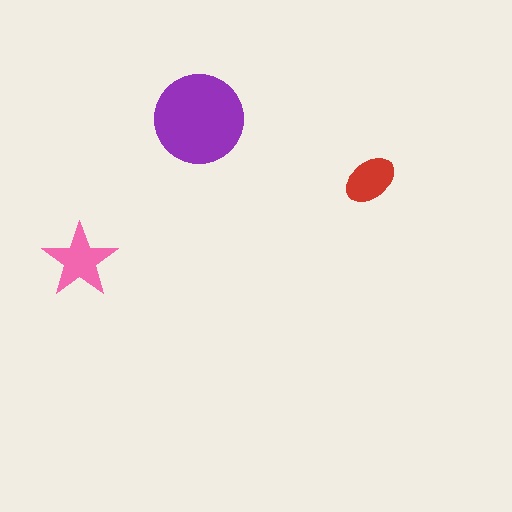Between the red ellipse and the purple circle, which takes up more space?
The purple circle.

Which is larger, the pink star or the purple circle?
The purple circle.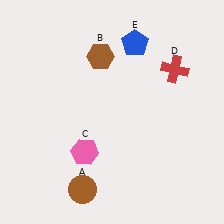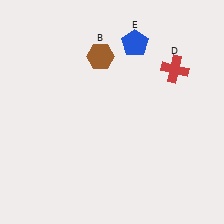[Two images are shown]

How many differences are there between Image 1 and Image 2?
There are 2 differences between the two images.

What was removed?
The brown circle (A), the pink hexagon (C) were removed in Image 2.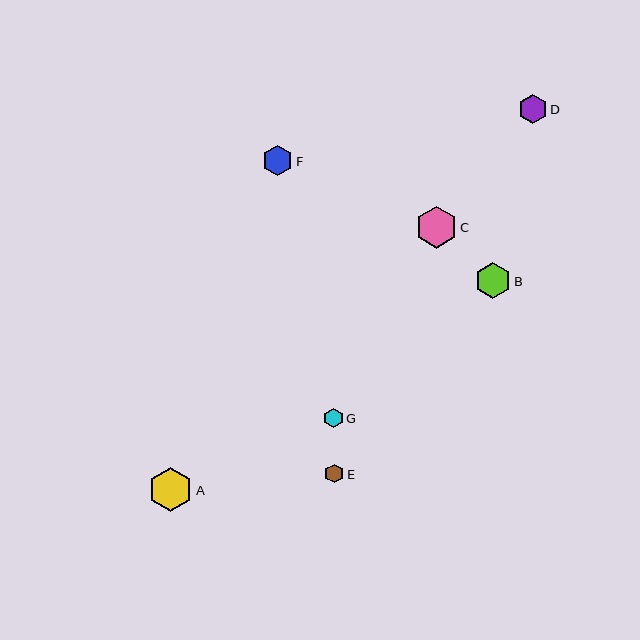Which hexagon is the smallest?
Hexagon E is the smallest with a size of approximately 19 pixels.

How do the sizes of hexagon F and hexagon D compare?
Hexagon F and hexagon D are approximately the same size.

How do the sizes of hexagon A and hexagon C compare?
Hexagon A and hexagon C are approximately the same size.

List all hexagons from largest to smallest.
From largest to smallest: A, C, B, F, D, G, E.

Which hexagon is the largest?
Hexagon A is the largest with a size of approximately 45 pixels.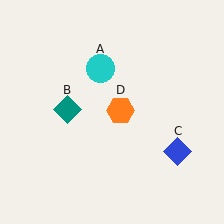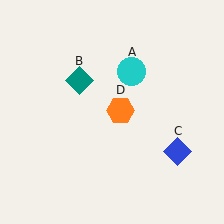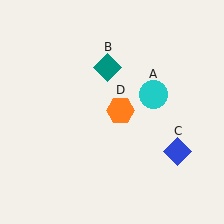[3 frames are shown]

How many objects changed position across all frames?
2 objects changed position: cyan circle (object A), teal diamond (object B).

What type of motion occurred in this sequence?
The cyan circle (object A), teal diamond (object B) rotated clockwise around the center of the scene.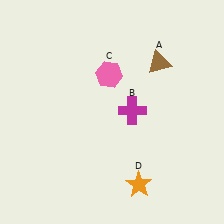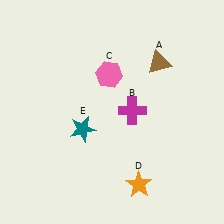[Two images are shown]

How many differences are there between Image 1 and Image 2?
There is 1 difference between the two images.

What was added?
A teal star (E) was added in Image 2.